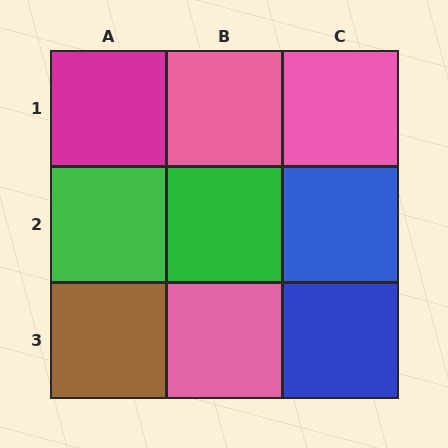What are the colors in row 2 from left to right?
Green, green, blue.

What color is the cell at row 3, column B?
Pink.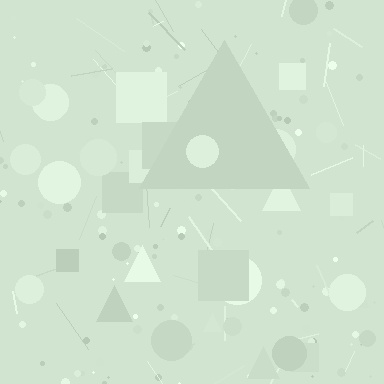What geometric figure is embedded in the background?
A triangle is embedded in the background.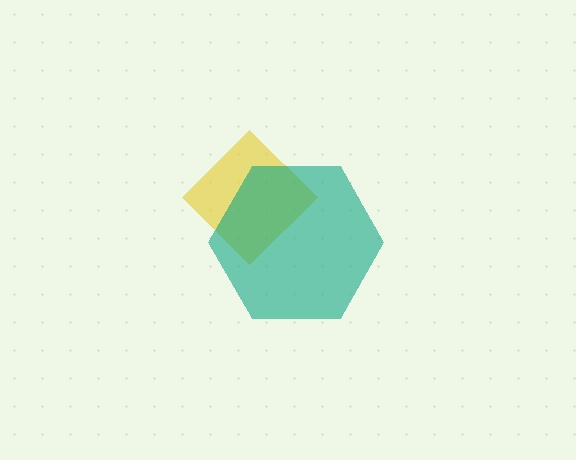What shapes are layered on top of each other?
The layered shapes are: a yellow diamond, a teal hexagon.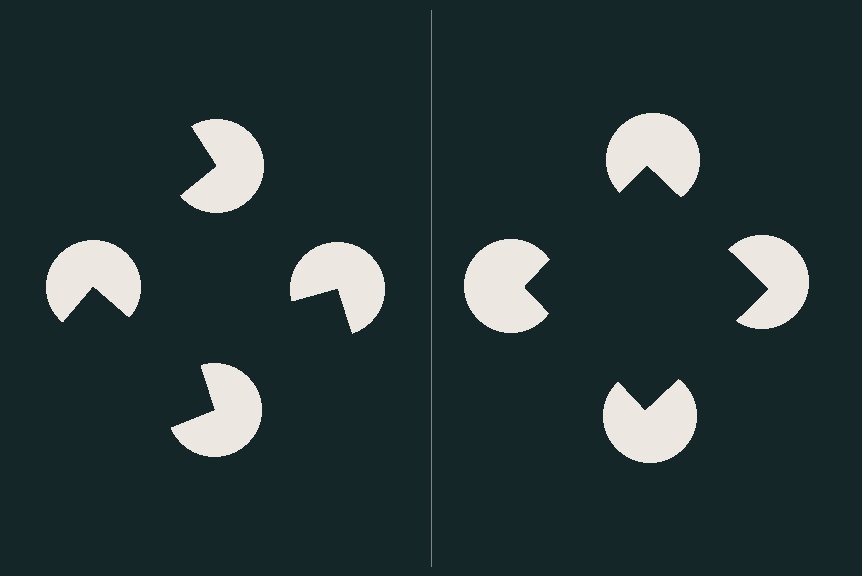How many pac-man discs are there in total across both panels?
8 — 4 on each side.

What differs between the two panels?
The pac-man discs are positioned identically on both sides; only the wedge orientations differ. On the right they align to a square; on the left they are misaligned.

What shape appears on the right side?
An illusory square.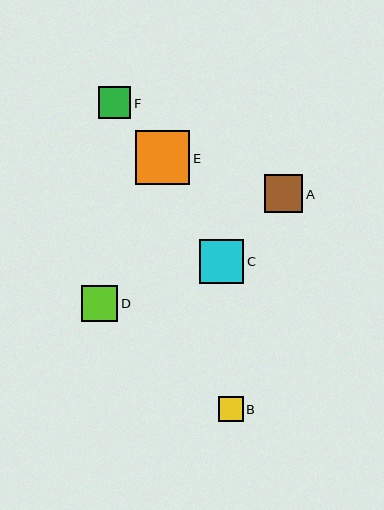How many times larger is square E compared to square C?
Square E is approximately 1.2 times the size of square C.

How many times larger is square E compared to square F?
Square E is approximately 1.7 times the size of square F.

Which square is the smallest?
Square B is the smallest with a size of approximately 24 pixels.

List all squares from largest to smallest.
From largest to smallest: E, C, A, D, F, B.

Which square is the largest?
Square E is the largest with a size of approximately 54 pixels.